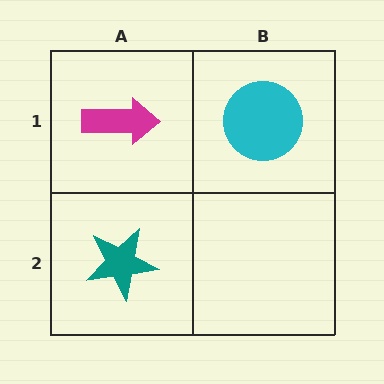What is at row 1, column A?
A magenta arrow.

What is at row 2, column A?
A teal star.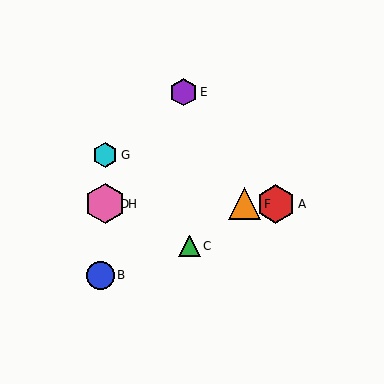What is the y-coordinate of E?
Object E is at y≈92.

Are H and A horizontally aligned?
Yes, both are at y≈204.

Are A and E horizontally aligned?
No, A is at y≈204 and E is at y≈92.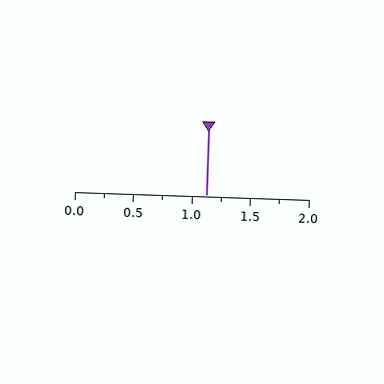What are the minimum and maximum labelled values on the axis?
The axis runs from 0.0 to 2.0.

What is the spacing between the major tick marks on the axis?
The major ticks are spaced 0.5 apart.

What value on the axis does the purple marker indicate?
The marker indicates approximately 1.12.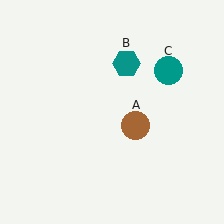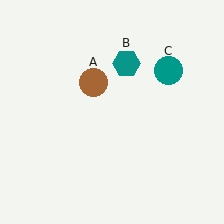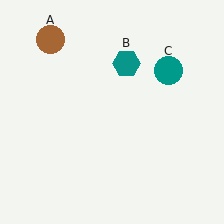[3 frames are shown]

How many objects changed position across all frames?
1 object changed position: brown circle (object A).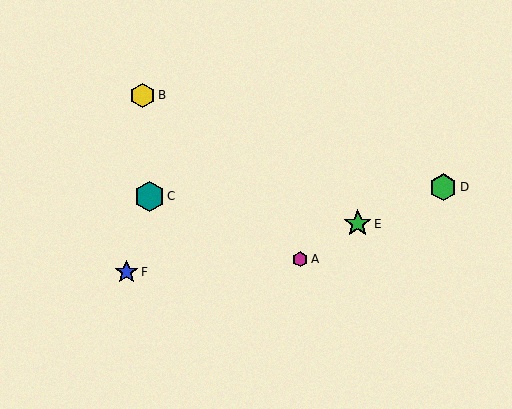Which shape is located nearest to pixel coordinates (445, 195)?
The green hexagon (labeled D) at (443, 187) is nearest to that location.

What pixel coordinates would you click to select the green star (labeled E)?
Click at (358, 224) to select the green star E.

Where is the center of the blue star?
The center of the blue star is at (126, 272).